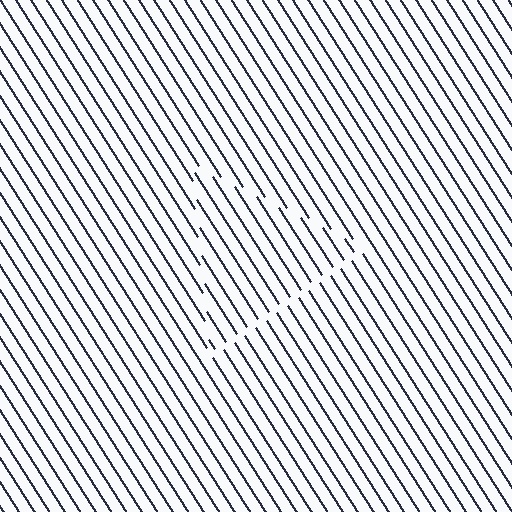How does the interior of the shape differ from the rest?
The interior of the shape contains the same grating, shifted by half a period — the contour is defined by the phase discontinuity where line-ends from the inner and outer gratings abut.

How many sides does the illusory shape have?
3 sides — the line-ends trace a triangle.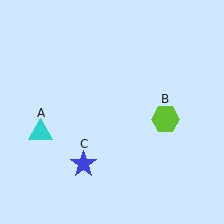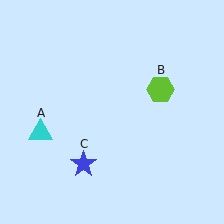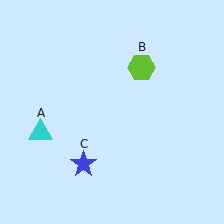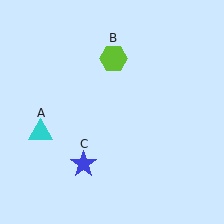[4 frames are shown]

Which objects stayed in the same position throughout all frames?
Cyan triangle (object A) and blue star (object C) remained stationary.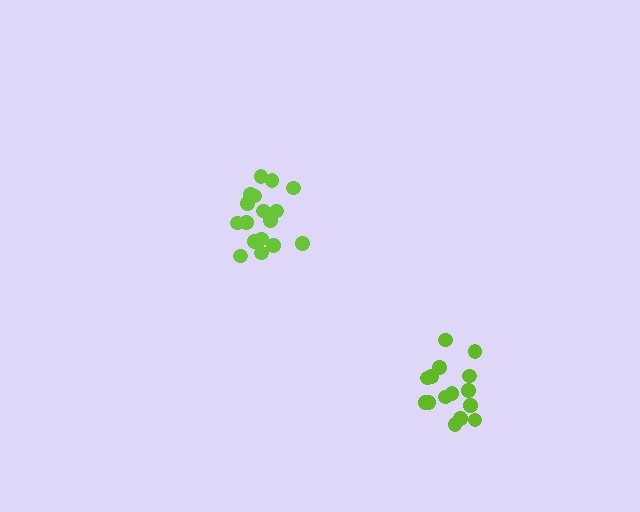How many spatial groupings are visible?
There are 2 spatial groupings.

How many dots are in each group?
Group 1: 15 dots, Group 2: 17 dots (32 total).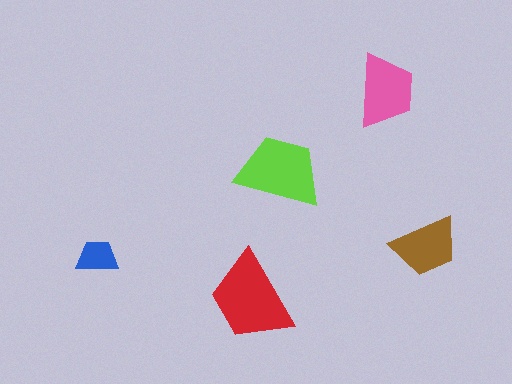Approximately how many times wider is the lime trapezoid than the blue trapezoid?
About 2 times wider.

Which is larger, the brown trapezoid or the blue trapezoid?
The brown one.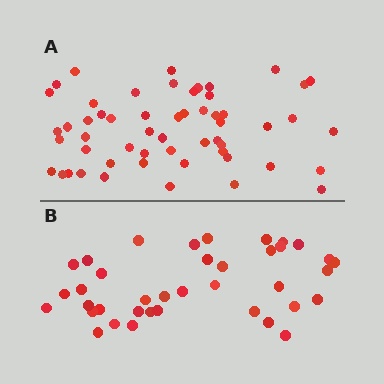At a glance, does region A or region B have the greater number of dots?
Region A (the top region) has more dots.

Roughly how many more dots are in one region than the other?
Region A has approximately 15 more dots than region B.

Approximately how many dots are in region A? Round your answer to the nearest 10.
About 60 dots. (The exact count is 55, which rounds to 60.)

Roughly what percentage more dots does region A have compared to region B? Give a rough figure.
About 45% more.